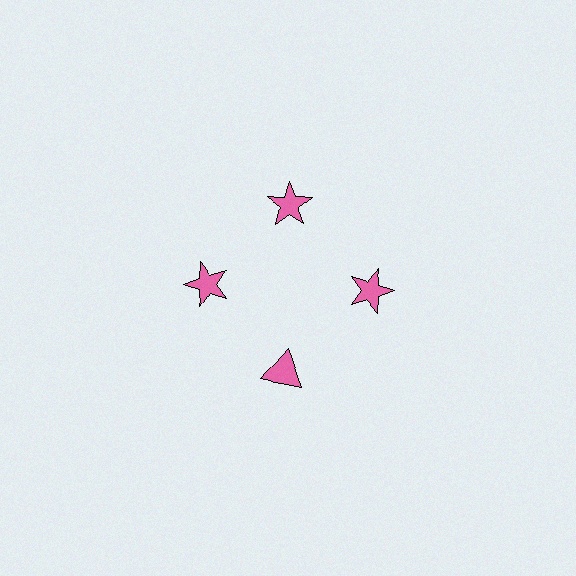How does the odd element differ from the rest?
It has a different shape: triangle instead of star.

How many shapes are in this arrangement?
There are 4 shapes arranged in a ring pattern.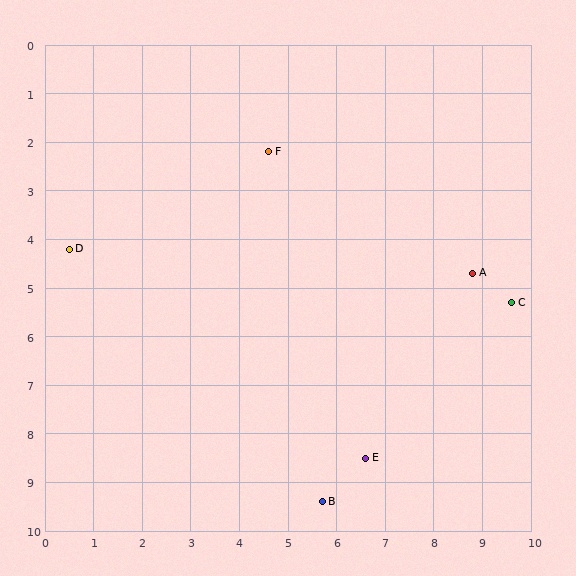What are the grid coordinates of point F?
Point F is at approximately (4.6, 2.2).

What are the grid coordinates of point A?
Point A is at approximately (8.8, 4.7).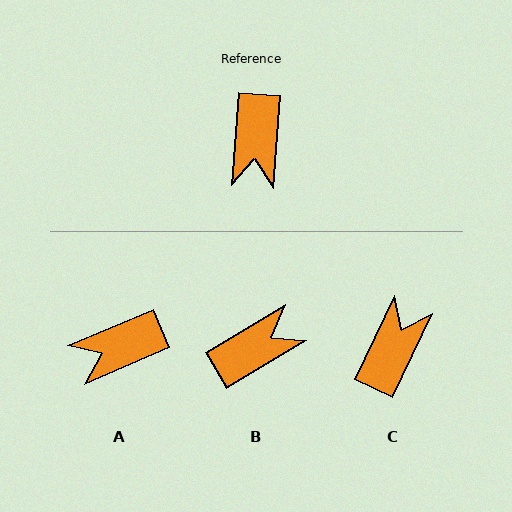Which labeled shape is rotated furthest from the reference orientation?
C, about 159 degrees away.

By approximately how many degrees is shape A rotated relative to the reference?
Approximately 62 degrees clockwise.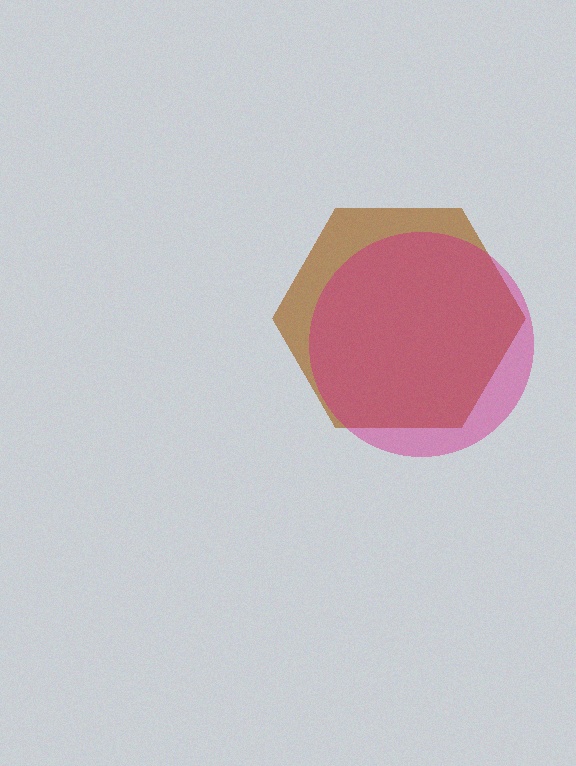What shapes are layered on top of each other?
The layered shapes are: a brown hexagon, a magenta circle.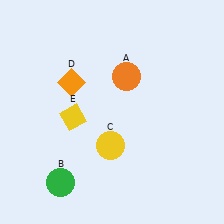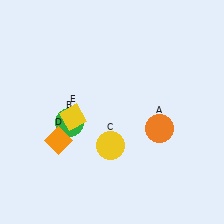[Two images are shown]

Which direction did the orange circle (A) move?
The orange circle (A) moved down.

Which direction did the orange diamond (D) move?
The orange diamond (D) moved down.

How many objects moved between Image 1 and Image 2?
3 objects moved between the two images.